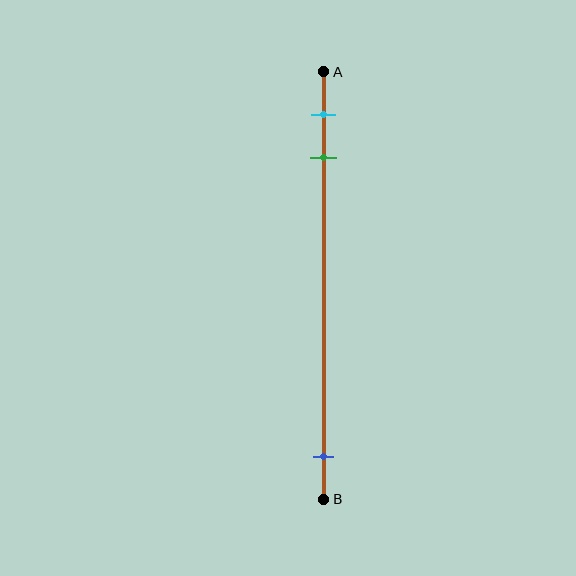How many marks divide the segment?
There are 3 marks dividing the segment.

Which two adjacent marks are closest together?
The cyan and green marks are the closest adjacent pair.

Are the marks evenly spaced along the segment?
No, the marks are not evenly spaced.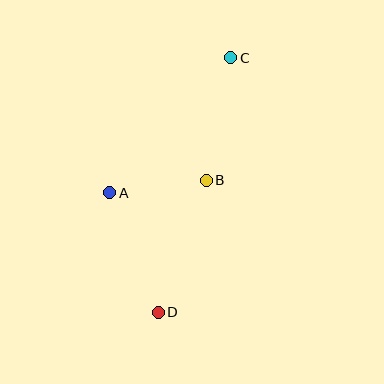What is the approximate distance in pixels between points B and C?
The distance between B and C is approximately 125 pixels.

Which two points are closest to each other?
Points A and B are closest to each other.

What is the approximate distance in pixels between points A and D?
The distance between A and D is approximately 129 pixels.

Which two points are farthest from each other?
Points C and D are farthest from each other.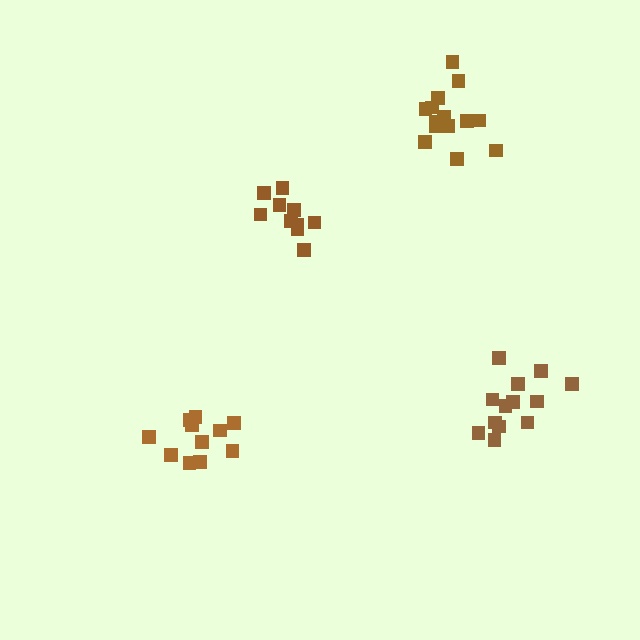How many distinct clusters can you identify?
There are 4 distinct clusters.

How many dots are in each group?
Group 1: 15 dots, Group 2: 11 dots, Group 3: 13 dots, Group 4: 10 dots (49 total).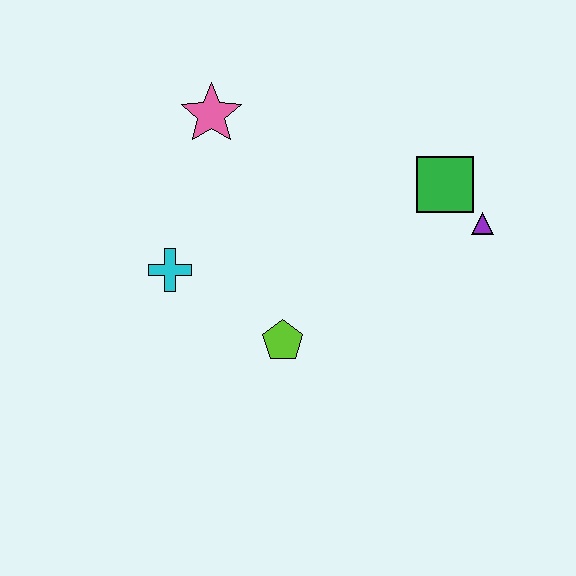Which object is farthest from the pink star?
The purple triangle is farthest from the pink star.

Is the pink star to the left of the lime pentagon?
Yes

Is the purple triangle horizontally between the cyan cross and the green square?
No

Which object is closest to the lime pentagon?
The cyan cross is closest to the lime pentagon.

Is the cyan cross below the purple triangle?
Yes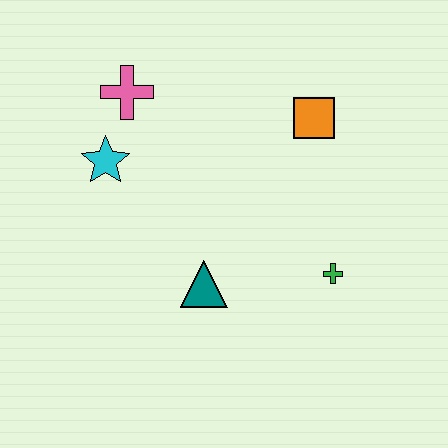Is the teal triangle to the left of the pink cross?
No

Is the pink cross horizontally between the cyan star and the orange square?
Yes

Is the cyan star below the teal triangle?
No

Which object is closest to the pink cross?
The cyan star is closest to the pink cross.